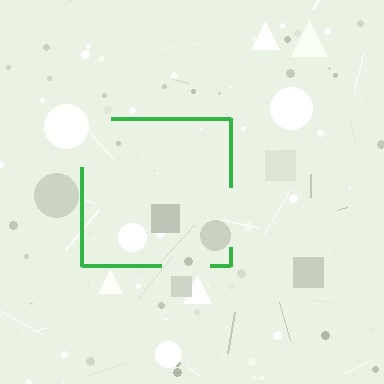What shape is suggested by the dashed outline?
The dashed outline suggests a square.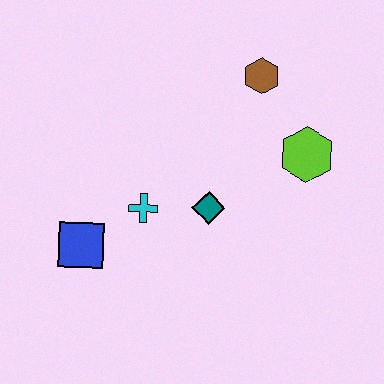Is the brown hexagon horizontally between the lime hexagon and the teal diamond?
Yes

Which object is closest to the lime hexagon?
The brown hexagon is closest to the lime hexagon.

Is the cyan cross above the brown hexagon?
No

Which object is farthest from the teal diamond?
The brown hexagon is farthest from the teal diamond.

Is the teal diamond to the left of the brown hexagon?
Yes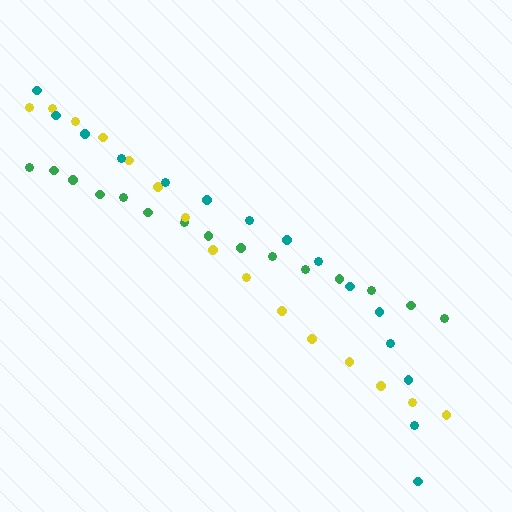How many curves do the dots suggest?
There are 3 distinct paths.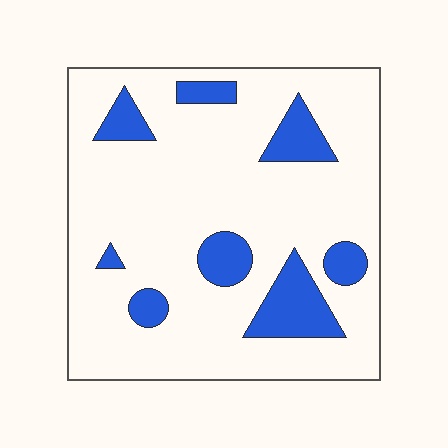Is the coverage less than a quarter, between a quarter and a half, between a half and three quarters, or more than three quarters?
Less than a quarter.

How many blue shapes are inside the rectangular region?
8.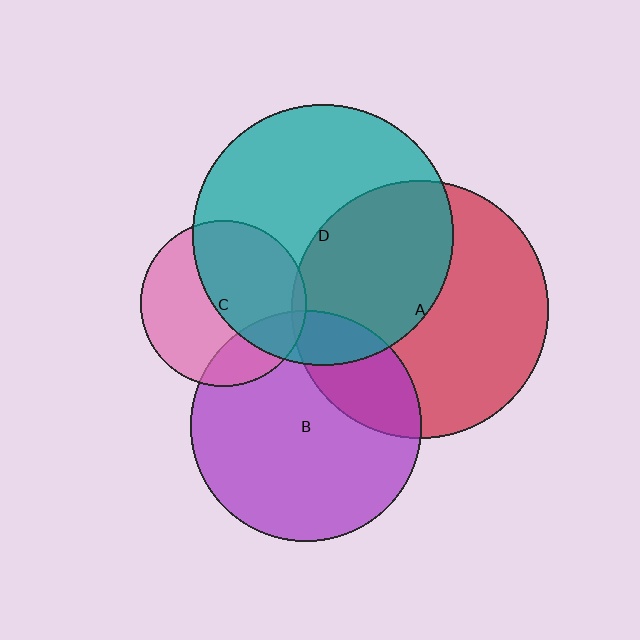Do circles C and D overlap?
Yes.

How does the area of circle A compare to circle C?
Approximately 2.4 times.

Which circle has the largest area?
Circle D (teal).